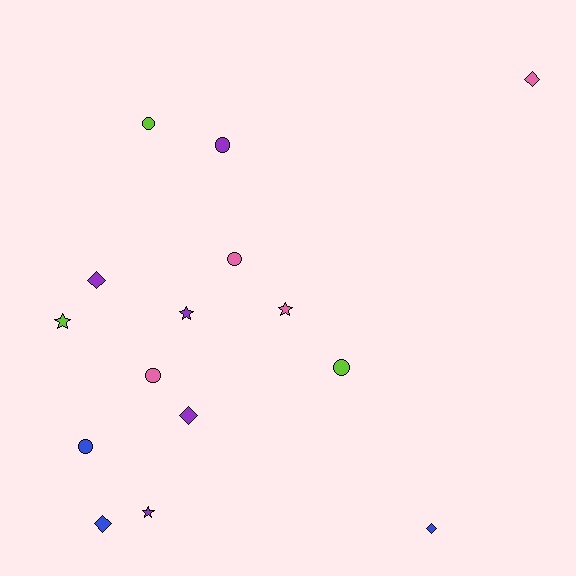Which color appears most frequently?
Purple, with 5 objects.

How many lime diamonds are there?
There are no lime diamonds.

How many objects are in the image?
There are 15 objects.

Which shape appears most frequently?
Circle, with 6 objects.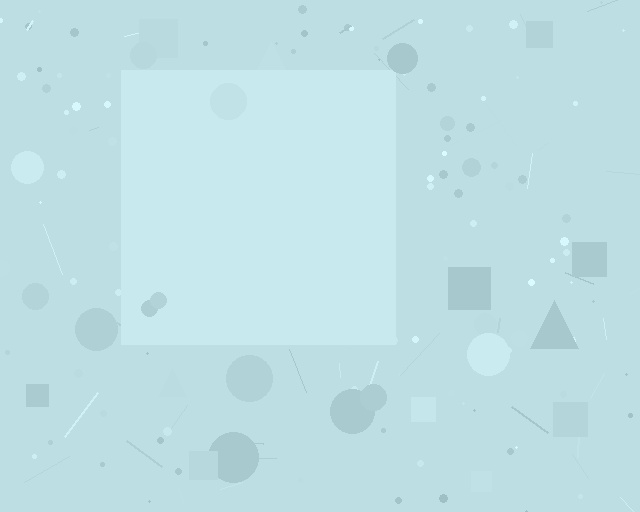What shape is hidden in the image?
A square is hidden in the image.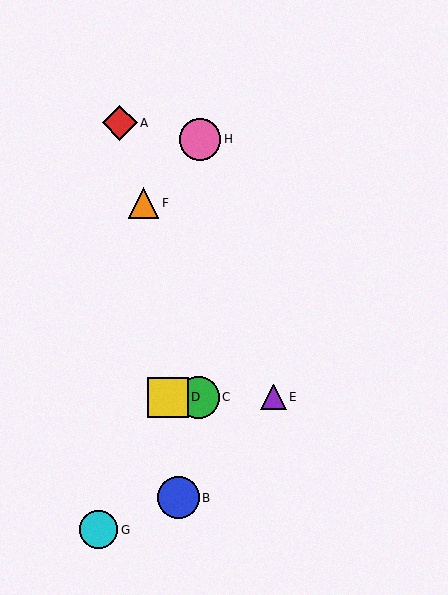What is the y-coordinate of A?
Object A is at y≈123.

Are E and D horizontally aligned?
Yes, both are at y≈397.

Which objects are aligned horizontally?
Objects C, D, E are aligned horizontally.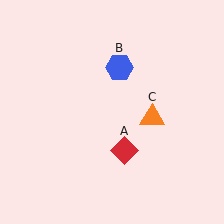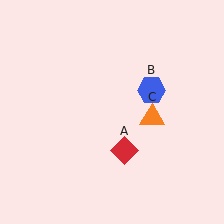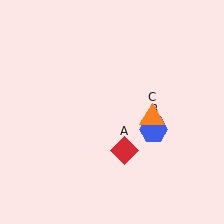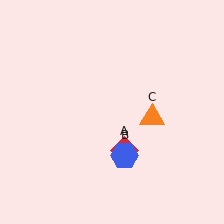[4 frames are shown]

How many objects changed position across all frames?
1 object changed position: blue hexagon (object B).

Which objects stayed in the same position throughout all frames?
Red diamond (object A) and orange triangle (object C) remained stationary.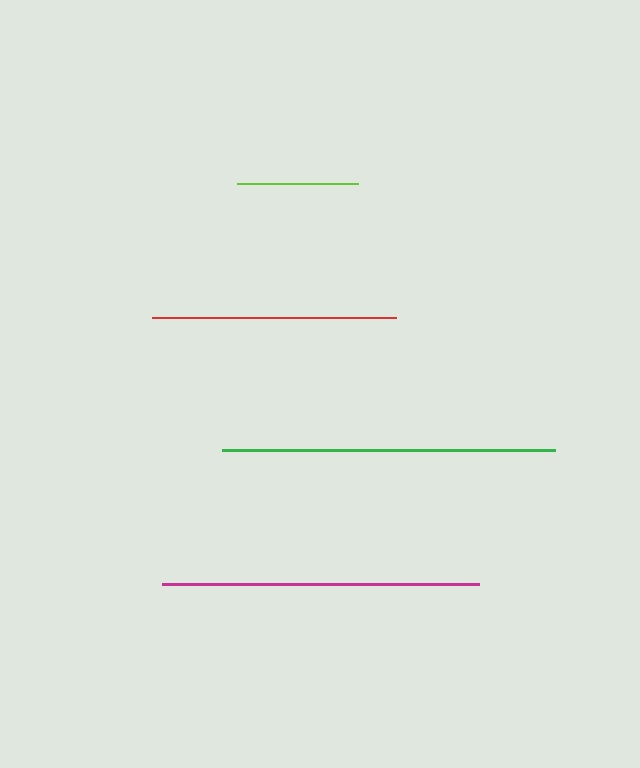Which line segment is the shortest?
The lime line is the shortest at approximately 122 pixels.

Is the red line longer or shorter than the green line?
The green line is longer than the red line.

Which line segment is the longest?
The green line is the longest at approximately 334 pixels.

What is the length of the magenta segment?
The magenta segment is approximately 317 pixels long.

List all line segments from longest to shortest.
From longest to shortest: green, magenta, red, lime.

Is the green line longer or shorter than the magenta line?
The green line is longer than the magenta line.